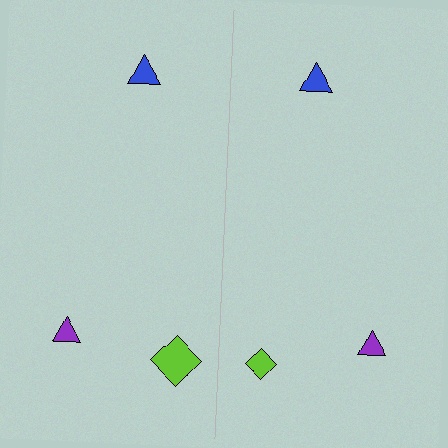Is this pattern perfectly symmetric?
No, the pattern is not perfectly symmetric. The lime diamond on the right side has a different size than its mirror counterpart.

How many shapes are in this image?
There are 6 shapes in this image.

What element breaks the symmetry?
The lime diamond on the right side has a different size than its mirror counterpart.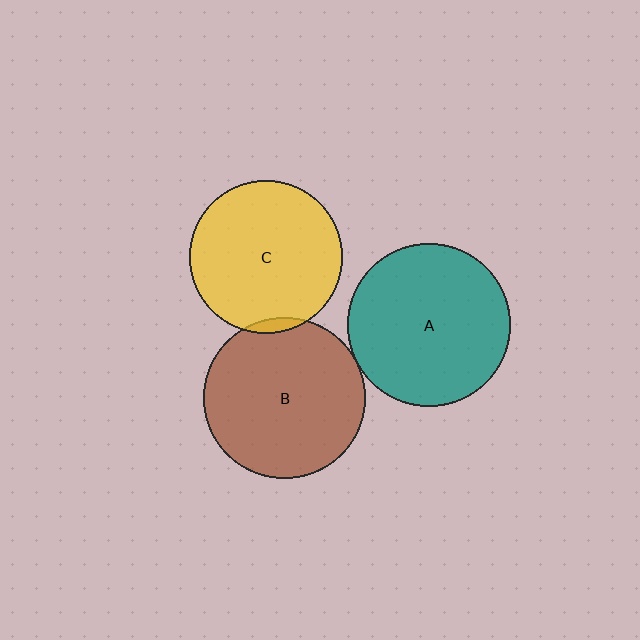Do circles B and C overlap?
Yes.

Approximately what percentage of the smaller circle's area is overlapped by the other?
Approximately 5%.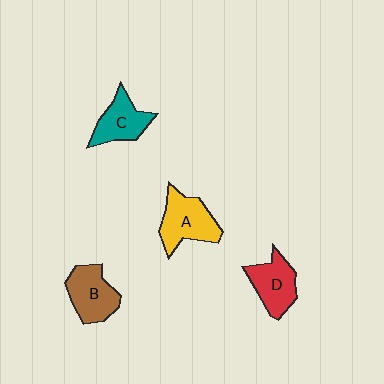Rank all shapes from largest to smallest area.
From largest to smallest: A (yellow), B (brown), D (red), C (teal).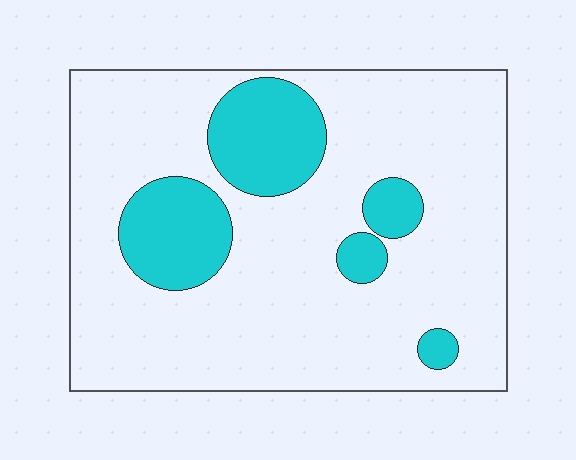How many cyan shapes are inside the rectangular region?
5.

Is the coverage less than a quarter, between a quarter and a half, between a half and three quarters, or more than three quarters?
Less than a quarter.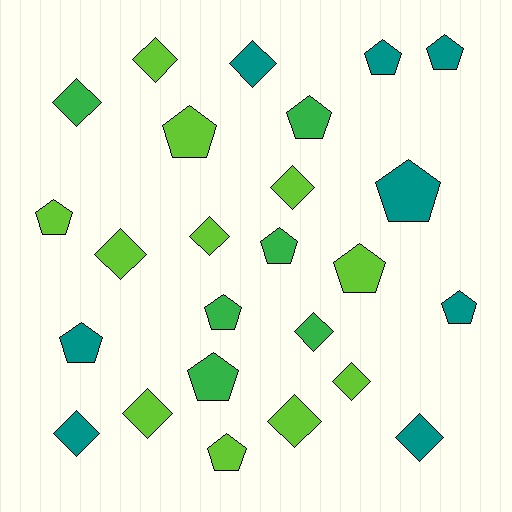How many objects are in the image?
There are 25 objects.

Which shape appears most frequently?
Pentagon, with 13 objects.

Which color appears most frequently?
Lime, with 11 objects.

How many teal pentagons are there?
There are 5 teal pentagons.